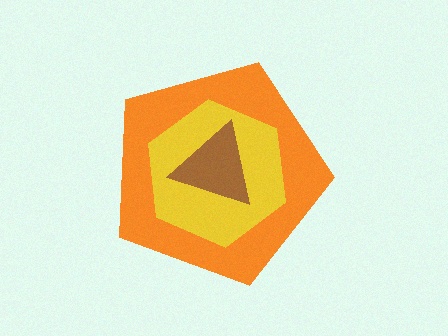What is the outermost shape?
The orange pentagon.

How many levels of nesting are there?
3.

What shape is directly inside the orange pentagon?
The yellow hexagon.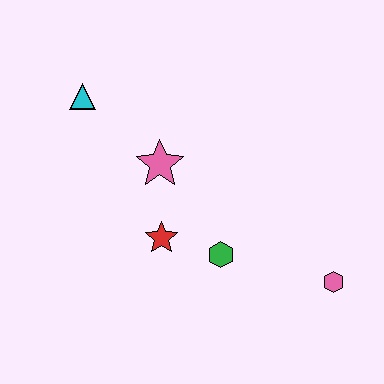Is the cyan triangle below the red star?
No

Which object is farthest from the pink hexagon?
The cyan triangle is farthest from the pink hexagon.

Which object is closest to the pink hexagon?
The green hexagon is closest to the pink hexagon.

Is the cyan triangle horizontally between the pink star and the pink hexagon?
No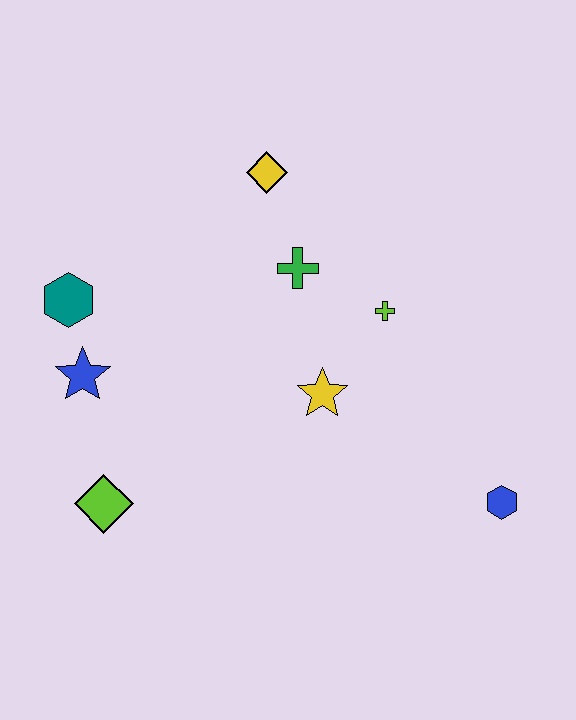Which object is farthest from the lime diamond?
The blue hexagon is farthest from the lime diamond.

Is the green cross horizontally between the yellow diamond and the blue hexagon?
Yes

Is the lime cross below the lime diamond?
No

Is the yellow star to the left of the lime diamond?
No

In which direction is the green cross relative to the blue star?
The green cross is to the right of the blue star.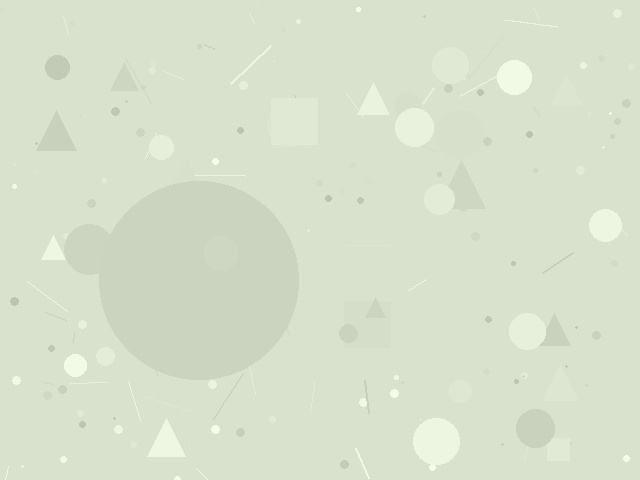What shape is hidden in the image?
A circle is hidden in the image.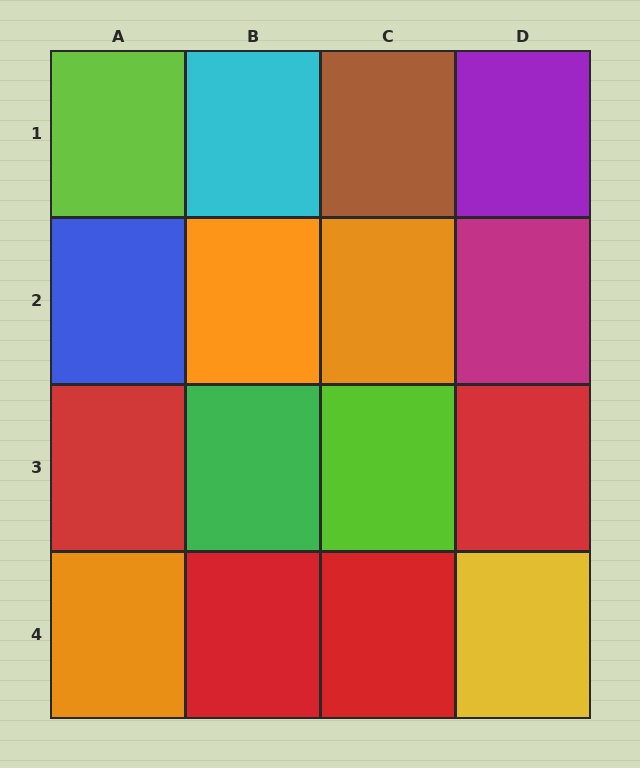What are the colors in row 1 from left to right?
Lime, cyan, brown, purple.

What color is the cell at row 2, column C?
Orange.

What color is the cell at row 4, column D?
Yellow.